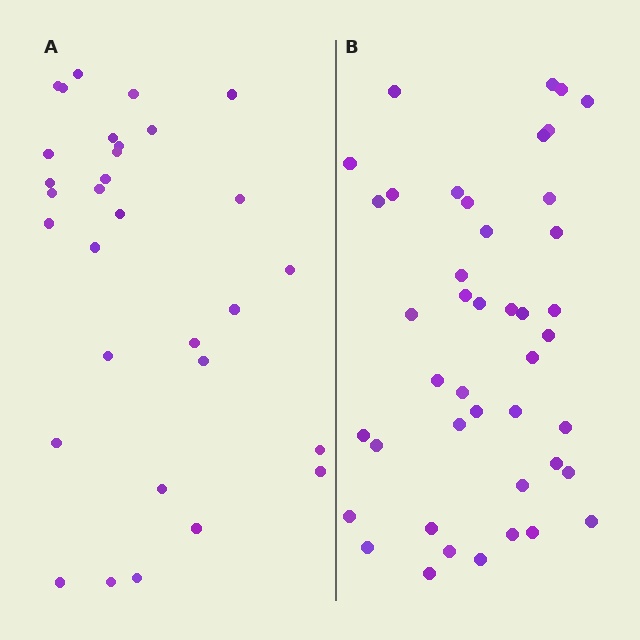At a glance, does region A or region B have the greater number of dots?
Region B (the right region) has more dots.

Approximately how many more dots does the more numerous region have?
Region B has roughly 12 or so more dots than region A.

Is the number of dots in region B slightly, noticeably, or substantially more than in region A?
Region B has noticeably more, but not dramatically so. The ratio is roughly 1.4 to 1.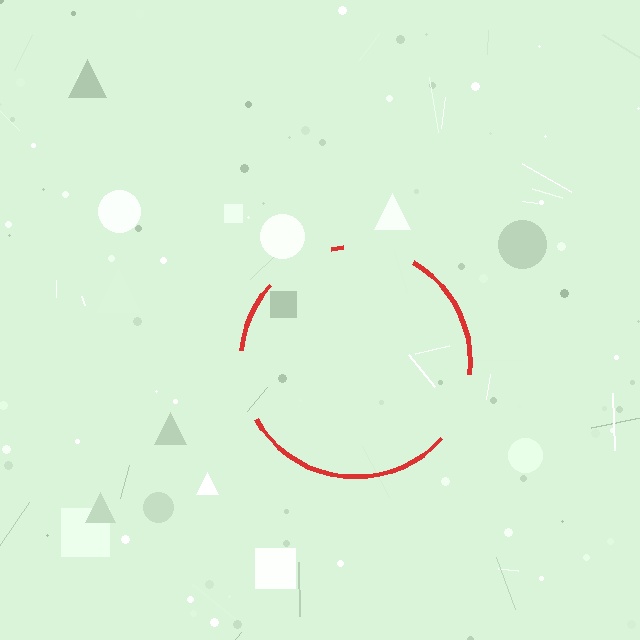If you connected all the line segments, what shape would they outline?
They would outline a circle.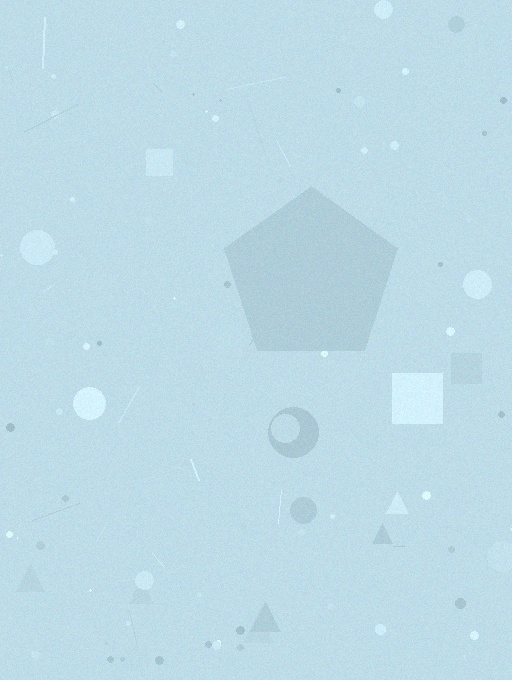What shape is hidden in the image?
A pentagon is hidden in the image.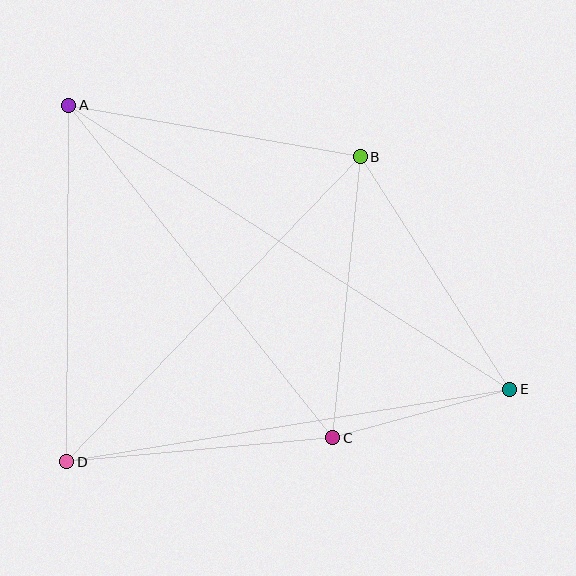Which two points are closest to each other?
Points C and E are closest to each other.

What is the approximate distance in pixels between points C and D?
The distance between C and D is approximately 267 pixels.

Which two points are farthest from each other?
Points A and E are farthest from each other.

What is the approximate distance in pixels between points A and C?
The distance between A and C is approximately 425 pixels.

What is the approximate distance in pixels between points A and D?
The distance between A and D is approximately 356 pixels.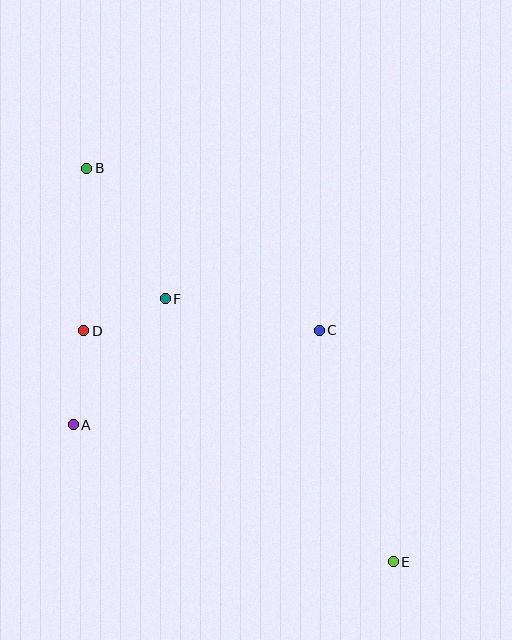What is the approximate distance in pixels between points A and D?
The distance between A and D is approximately 95 pixels.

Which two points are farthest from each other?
Points B and E are farthest from each other.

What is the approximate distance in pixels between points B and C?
The distance between B and C is approximately 283 pixels.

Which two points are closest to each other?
Points D and F are closest to each other.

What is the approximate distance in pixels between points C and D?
The distance between C and D is approximately 235 pixels.